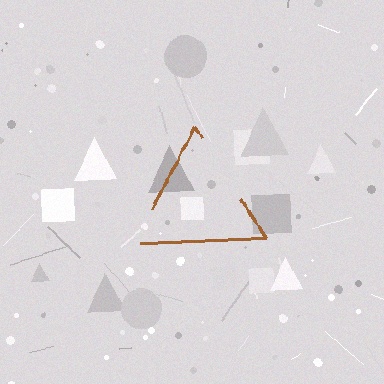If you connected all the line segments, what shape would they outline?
They would outline a triangle.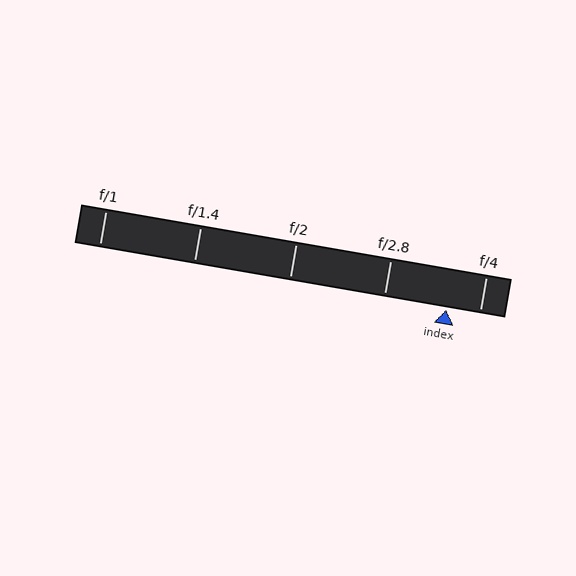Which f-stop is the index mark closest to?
The index mark is closest to f/4.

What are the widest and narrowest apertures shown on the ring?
The widest aperture shown is f/1 and the narrowest is f/4.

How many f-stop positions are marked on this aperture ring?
There are 5 f-stop positions marked.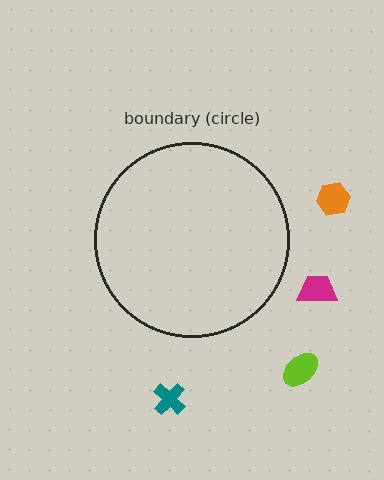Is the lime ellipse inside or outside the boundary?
Outside.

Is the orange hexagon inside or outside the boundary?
Outside.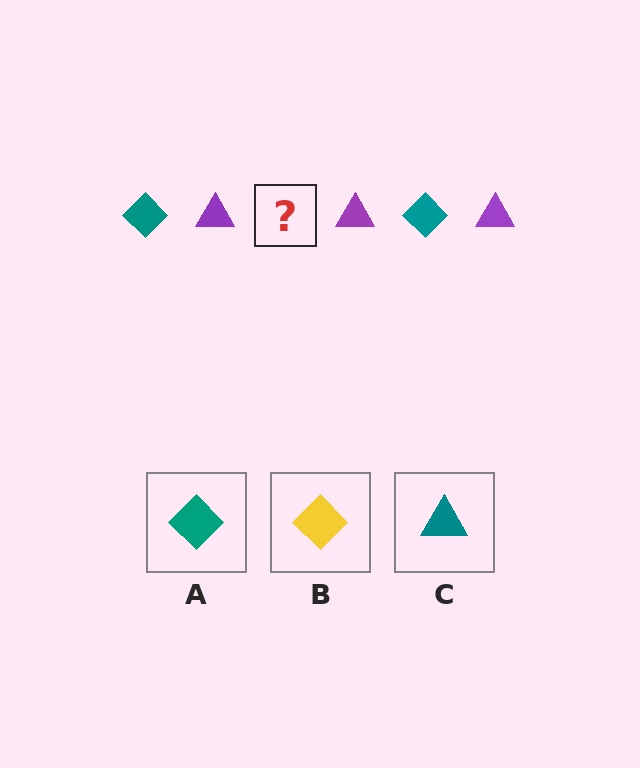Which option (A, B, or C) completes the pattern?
A.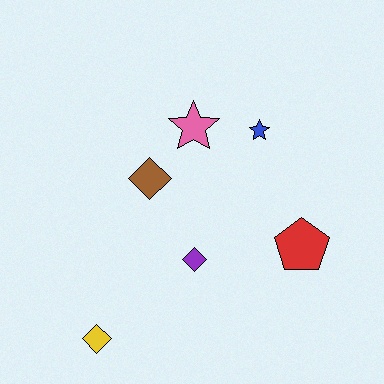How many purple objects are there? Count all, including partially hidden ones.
There is 1 purple object.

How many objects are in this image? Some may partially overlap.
There are 6 objects.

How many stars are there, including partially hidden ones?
There are 2 stars.